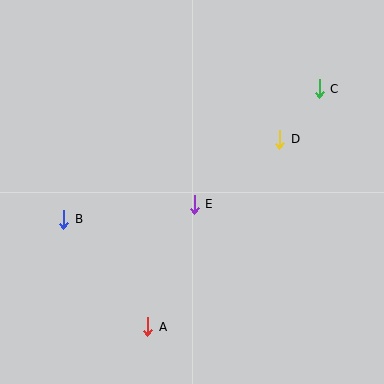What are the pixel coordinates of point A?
Point A is at (148, 327).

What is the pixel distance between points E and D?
The distance between E and D is 108 pixels.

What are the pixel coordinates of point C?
Point C is at (319, 89).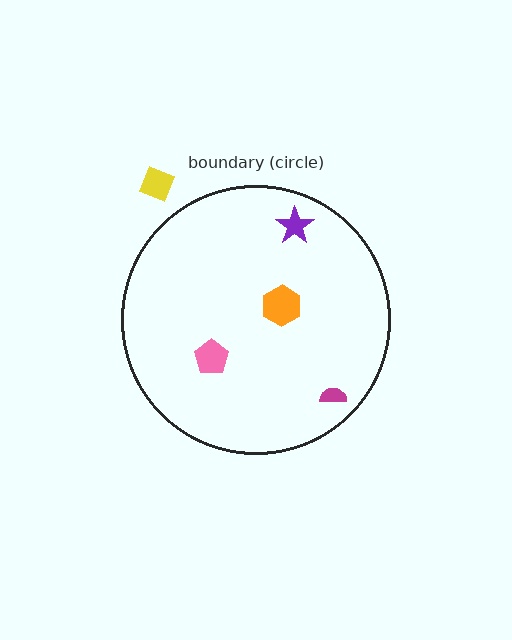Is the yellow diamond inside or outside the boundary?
Outside.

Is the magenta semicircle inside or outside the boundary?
Inside.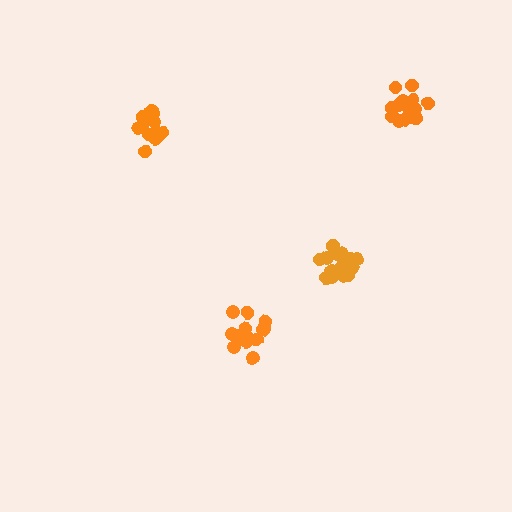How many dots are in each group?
Group 1: 21 dots, Group 2: 16 dots, Group 3: 15 dots, Group 4: 16 dots (68 total).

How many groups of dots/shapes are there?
There are 4 groups.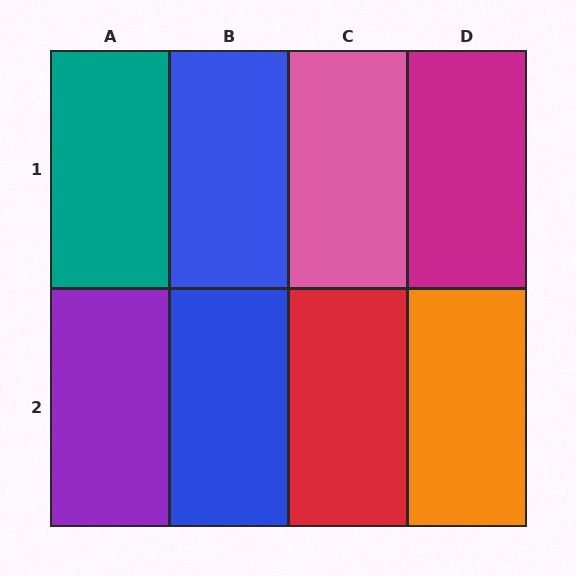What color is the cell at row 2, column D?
Orange.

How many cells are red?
1 cell is red.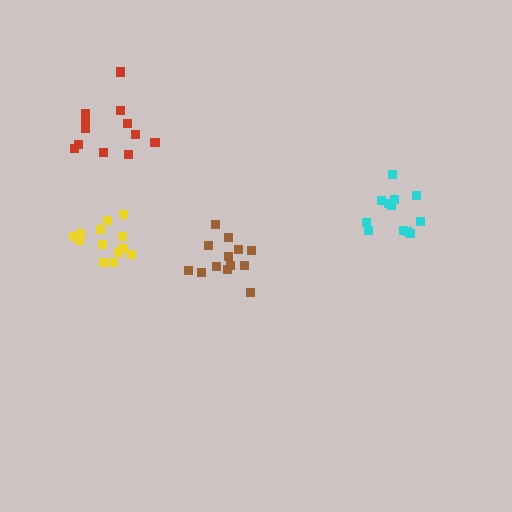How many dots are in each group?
Group 1: 13 dots, Group 2: 12 dots, Group 3: 12 dots, Group 4: 13 dots (50 total).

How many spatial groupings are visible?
There are 4 spatial groupings.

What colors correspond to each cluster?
The clusters are colored: brown, cyan, red, yellow.